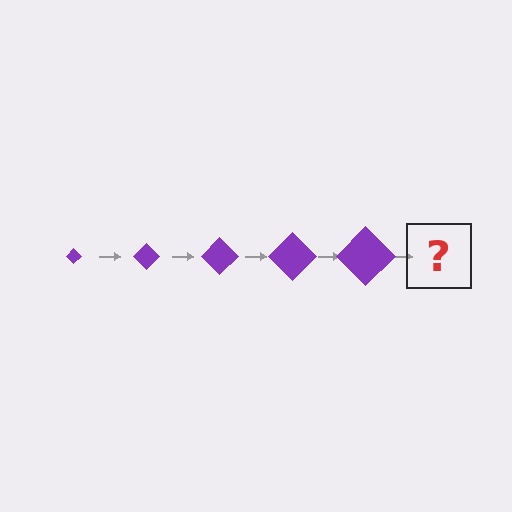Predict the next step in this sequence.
The next step is a purple diamond, larger than the previous one.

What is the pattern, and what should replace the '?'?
The pattern is that the diamond gets progressively larger each step. The '?' should be a purple diamond, larger than the previous one.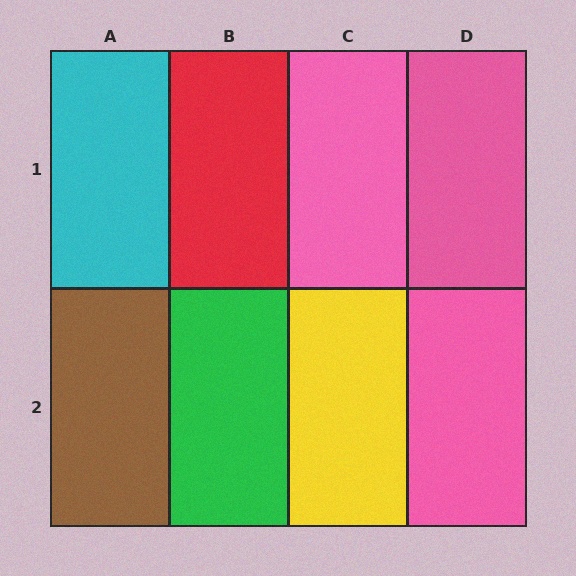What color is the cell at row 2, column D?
Pink.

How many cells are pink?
3 cells are pink.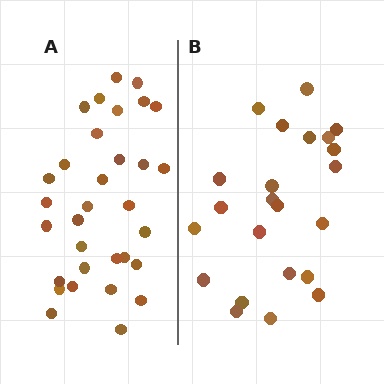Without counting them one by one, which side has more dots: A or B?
Region A (the left region) has more dots.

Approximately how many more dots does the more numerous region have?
Region A has roughly 8 or so more dots than region B.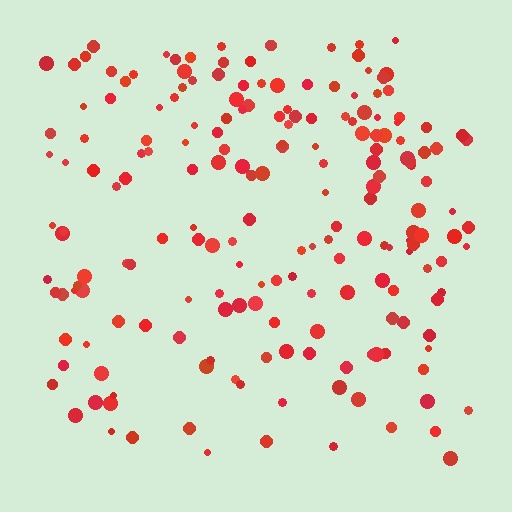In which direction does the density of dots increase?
From bottom to top, with the top side densest.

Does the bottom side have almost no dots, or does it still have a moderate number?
Still a moderate number, just noticeably fewer than the top.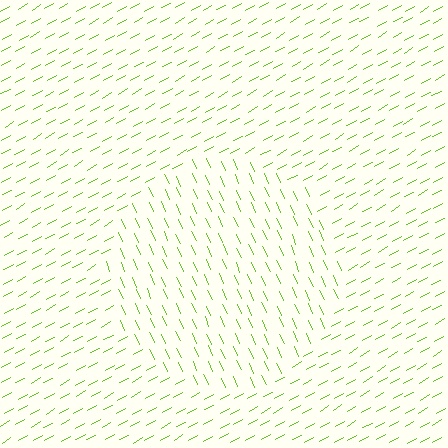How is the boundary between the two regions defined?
The boundary is defined purely by a change in line orientation (approximately 85 degrees difference). All lines are the same color and thickness.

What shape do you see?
I see a circle.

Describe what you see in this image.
The image is filled with small lime line segments. A circle region in the image has lines oriented differently from the surrounding lines, creating a visible texture boundary.